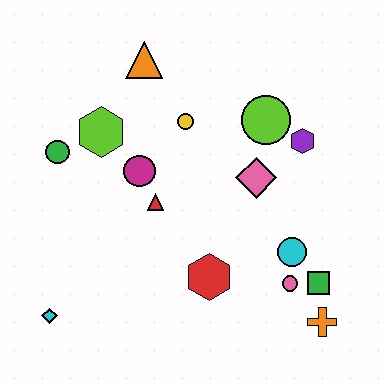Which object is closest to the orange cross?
The green square is closest to the orange cross.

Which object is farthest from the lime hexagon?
The orange cross is farthest from the lime hexagon.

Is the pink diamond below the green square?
No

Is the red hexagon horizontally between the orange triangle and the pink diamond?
Yes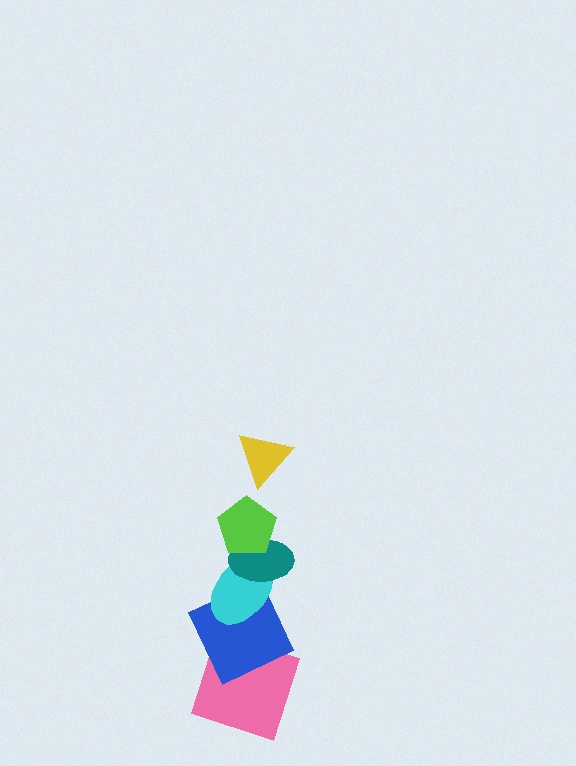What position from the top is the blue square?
The blue square is 5th from the top.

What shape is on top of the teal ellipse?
The lime pentagon is on top of the teal ellipse.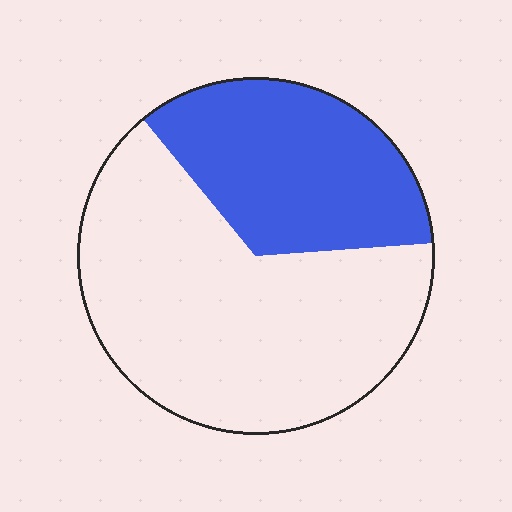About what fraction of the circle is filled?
About one third (1/3).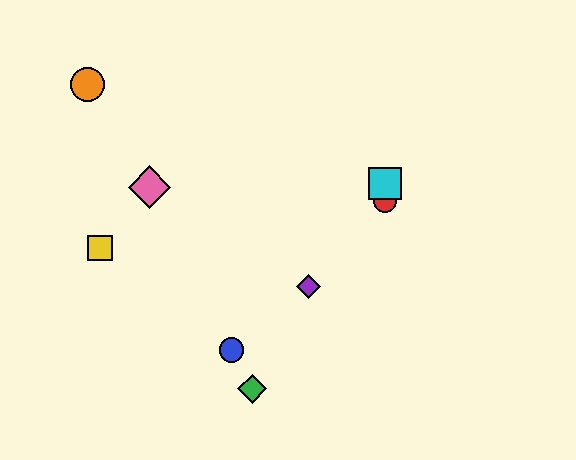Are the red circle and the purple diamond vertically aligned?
No, the red circle is at x≈385 and the purple diamond is at x≈309.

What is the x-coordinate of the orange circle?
The orange circle is at x≈87.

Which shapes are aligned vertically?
The red circle, the cyan square are aligned vertically.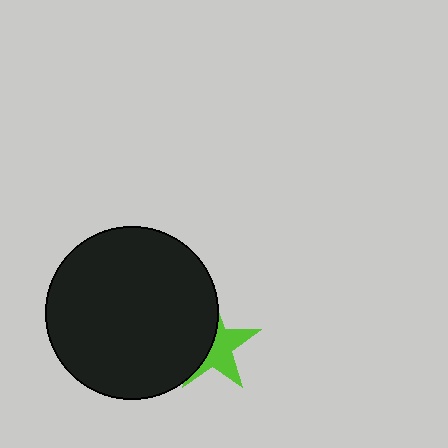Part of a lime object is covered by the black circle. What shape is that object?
It is a star.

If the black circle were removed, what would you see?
You would see the complete lime star.